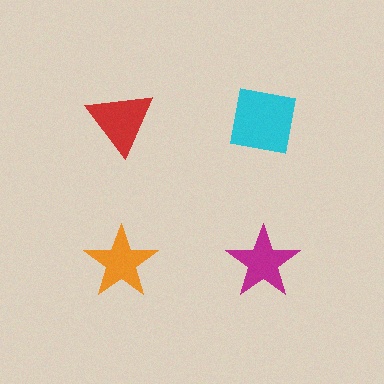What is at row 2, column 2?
A magenta star.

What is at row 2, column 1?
An orange star.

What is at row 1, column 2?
A cyan square.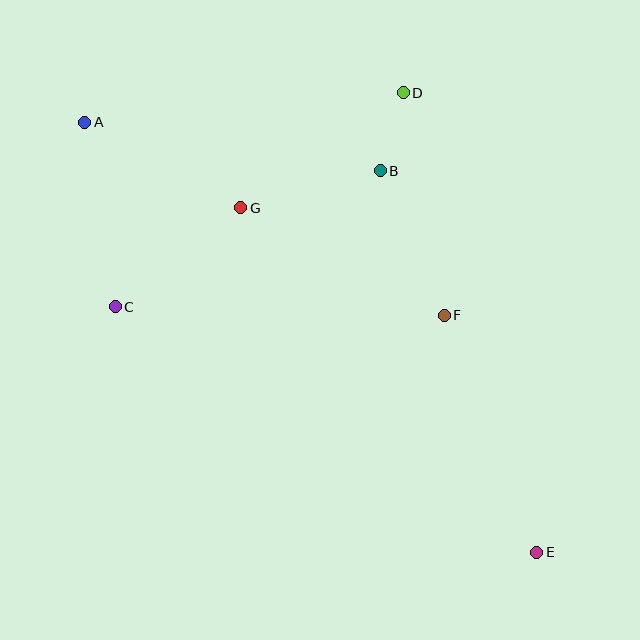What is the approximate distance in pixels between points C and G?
The distance between C and G is approximately 160 pixels.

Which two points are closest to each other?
Points B and D are closest to each other.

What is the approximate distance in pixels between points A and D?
The distance between A and D is approximately 320 pixels.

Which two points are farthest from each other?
Points A and E are farthest from each other.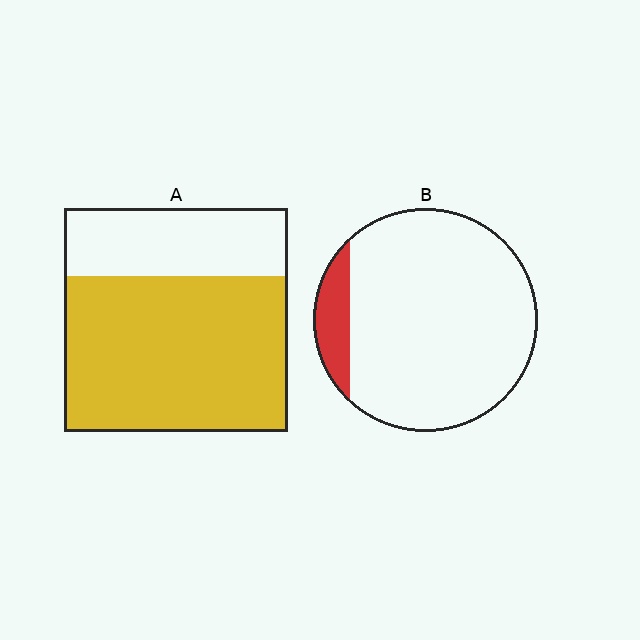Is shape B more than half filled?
No.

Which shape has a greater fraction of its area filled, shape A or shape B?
Shape A.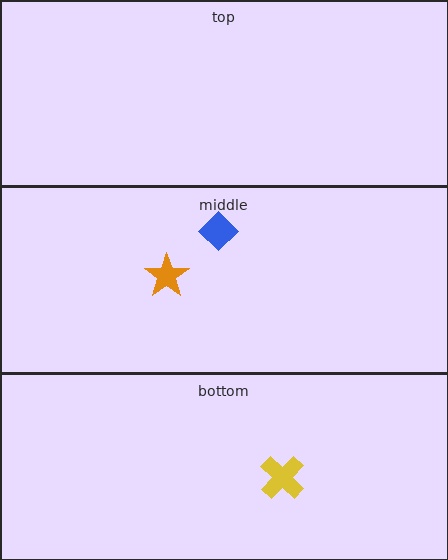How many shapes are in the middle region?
2.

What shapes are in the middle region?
The orange star, the blue diamond.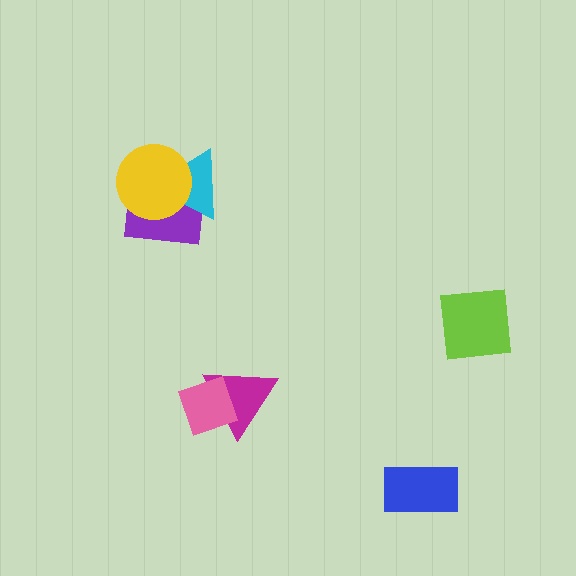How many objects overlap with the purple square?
2 objects overlap with the purple square.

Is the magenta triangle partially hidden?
Yes, it is partially covered by another shape.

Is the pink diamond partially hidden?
No, no other shape covers it.